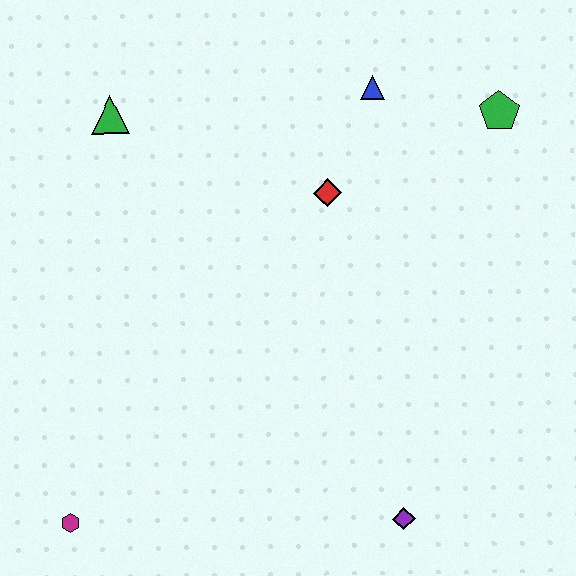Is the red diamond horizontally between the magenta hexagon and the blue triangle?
Yes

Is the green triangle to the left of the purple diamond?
Yes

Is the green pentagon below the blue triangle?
Yes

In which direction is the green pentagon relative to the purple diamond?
The green pentagon is above the purple diamond.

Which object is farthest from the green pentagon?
The magenta hexagon is farthest from the green pentagon.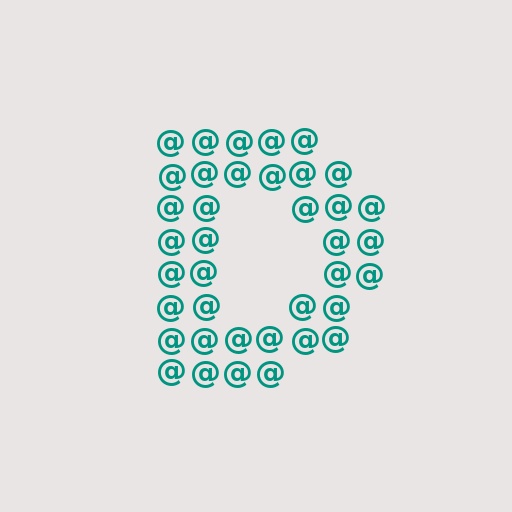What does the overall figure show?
The overall figure shows the letter D.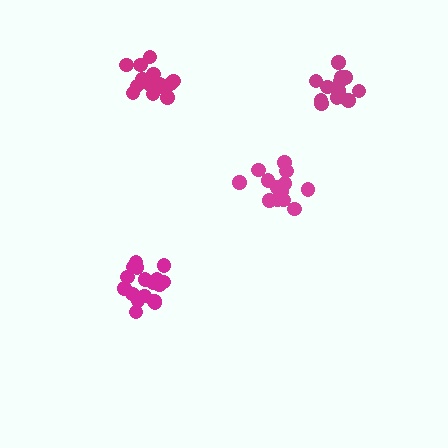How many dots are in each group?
Group 1: 14 dots, Group 2: 17 dots, Group 3: 13 dots, Group 4: 17 dots (61 total).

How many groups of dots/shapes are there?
There are 4 groups.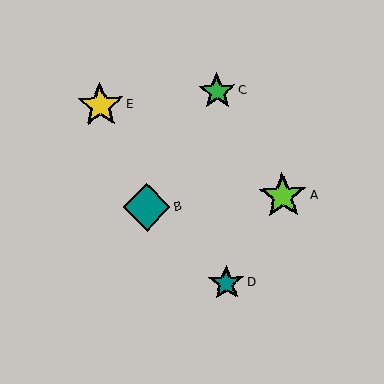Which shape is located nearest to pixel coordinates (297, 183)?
The lime star (labeled A) at (283, 196) is nearest to that location.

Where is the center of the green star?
The center of the green star is at (217, 91).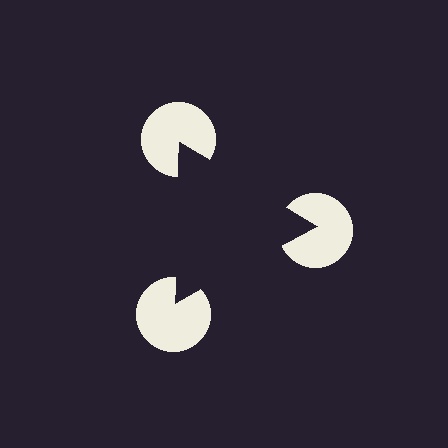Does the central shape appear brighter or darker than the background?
It typically appears slightly darker than the background, even though no actual brightness change is drawn.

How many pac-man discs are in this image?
There are 3 — one at each vertex of the illusory triangle.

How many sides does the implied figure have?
3 sides.